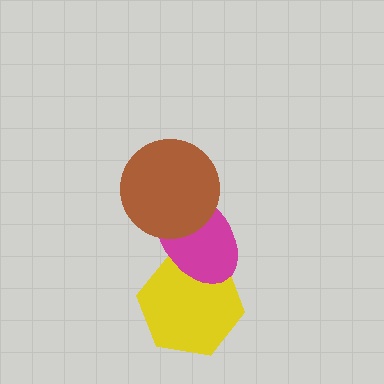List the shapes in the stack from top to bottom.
From top to bottom: the brown circle, the magenta ellipse, the yellow hexagon.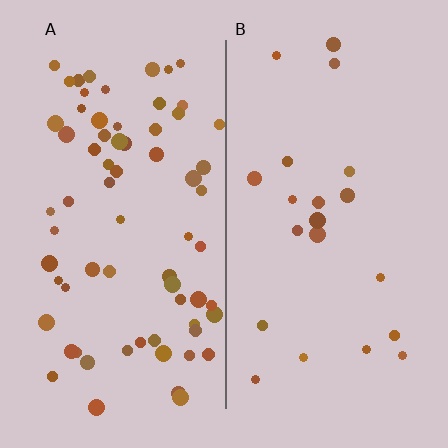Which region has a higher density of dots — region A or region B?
A (the left).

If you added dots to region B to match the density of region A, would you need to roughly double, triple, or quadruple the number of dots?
Approximately triple.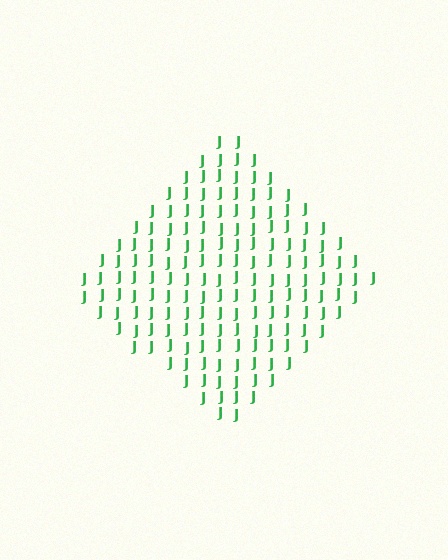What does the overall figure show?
The overall figure shows a diamond.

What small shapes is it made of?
It is made of small letter J's.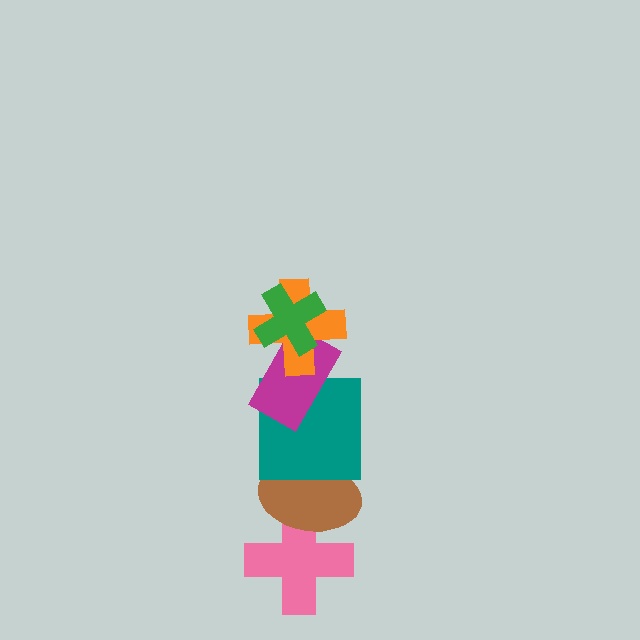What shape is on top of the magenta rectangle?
The orange cross is on top of the magenta rectangle.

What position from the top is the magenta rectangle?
The magenta rectangle is 3rd from the top.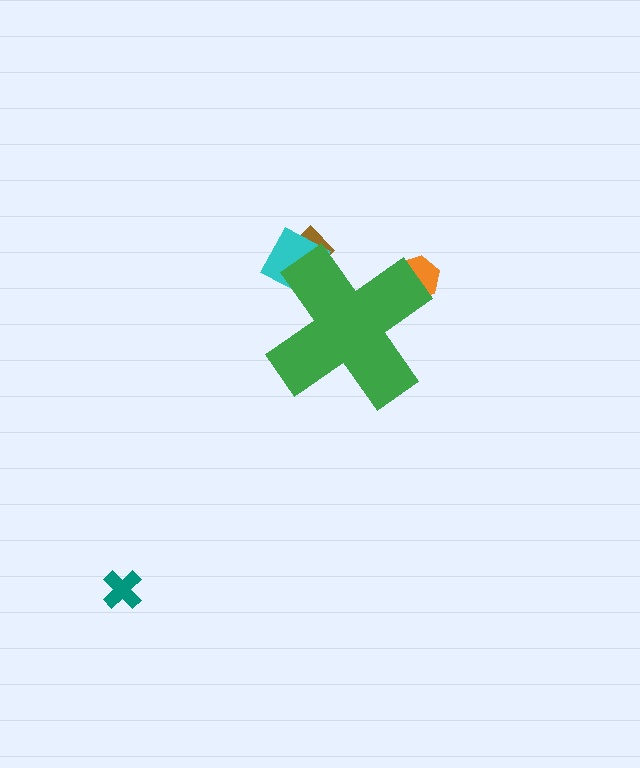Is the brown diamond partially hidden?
Yes, the brown diamond is partially hidden behind the green cross.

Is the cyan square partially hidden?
Yes, the cyan square is partially hidden behind the green cross.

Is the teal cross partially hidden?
No, the teal cross is fully visible.